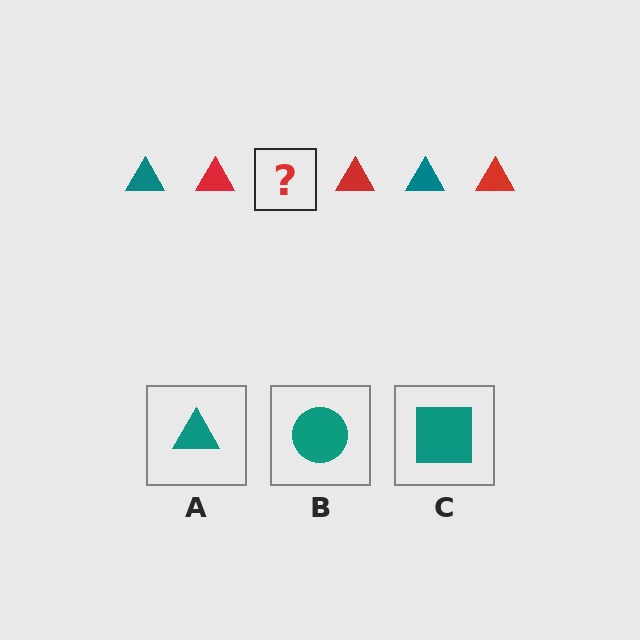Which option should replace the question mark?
Option A.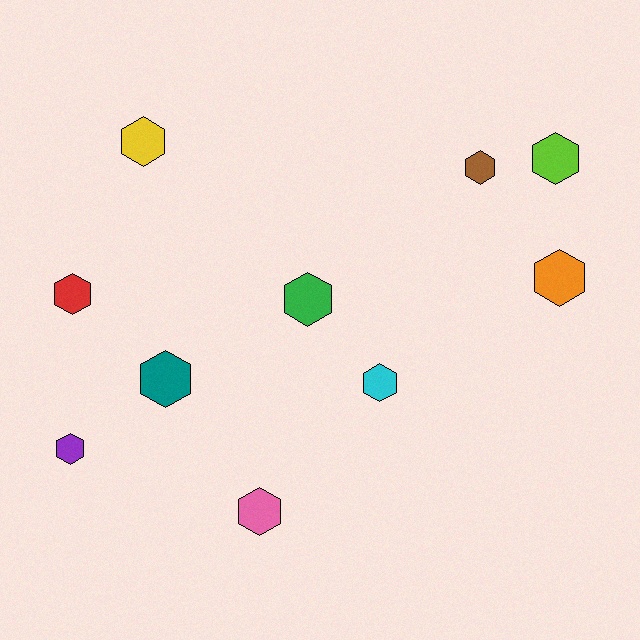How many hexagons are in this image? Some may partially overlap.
There are 10 hexagons.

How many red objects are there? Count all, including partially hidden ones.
There is 1 red object.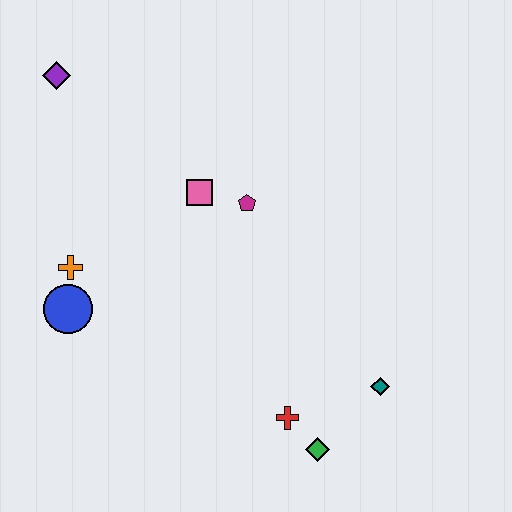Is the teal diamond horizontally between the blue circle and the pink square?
No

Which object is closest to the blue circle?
The orange cross is closest to the blue circle.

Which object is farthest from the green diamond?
The purple diamond is farthest from the green diamond.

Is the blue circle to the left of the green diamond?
Yes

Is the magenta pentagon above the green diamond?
Yes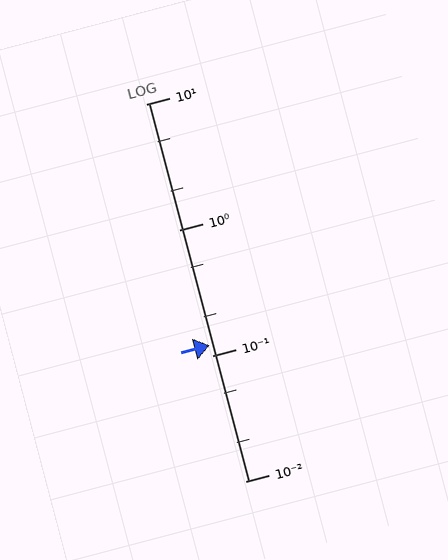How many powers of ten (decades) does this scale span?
The scale spans 3 decades, from 0.01 to 10.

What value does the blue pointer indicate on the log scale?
The pointer indicates approximately 0.12.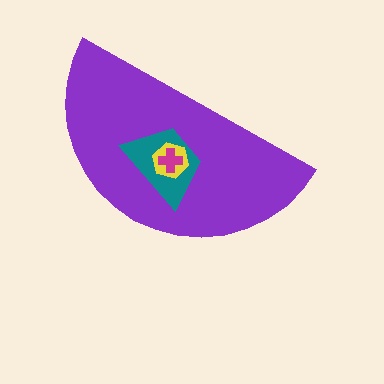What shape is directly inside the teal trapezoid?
The yellow hexagon.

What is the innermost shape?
The magenta cross.